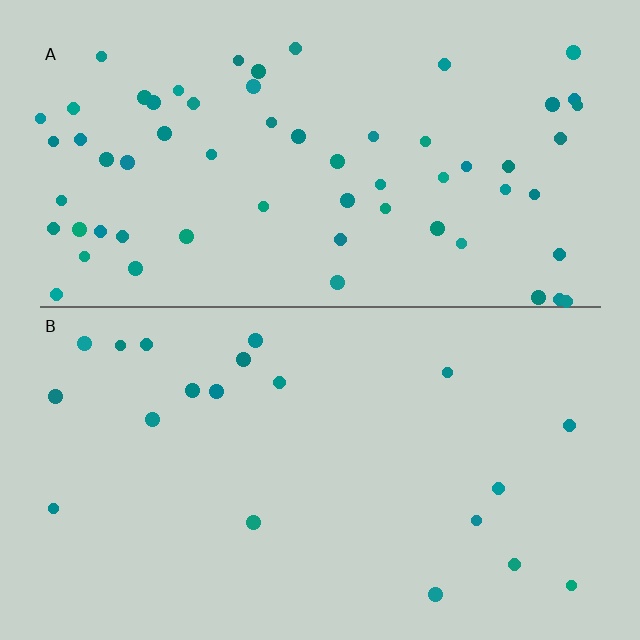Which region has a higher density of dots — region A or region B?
A (the top).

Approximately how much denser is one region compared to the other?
Approximately 3.1× — region A over region B.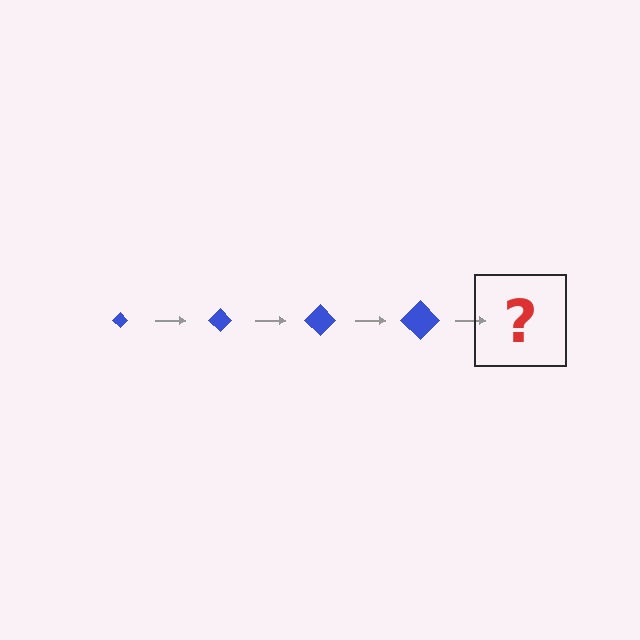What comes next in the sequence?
The next element should be a blue diamond, larger than the previous one.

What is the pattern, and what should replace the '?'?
The pattern is that the diamond gets progressively larger each step. The '?' should be a blue diamond, larger than the previous one.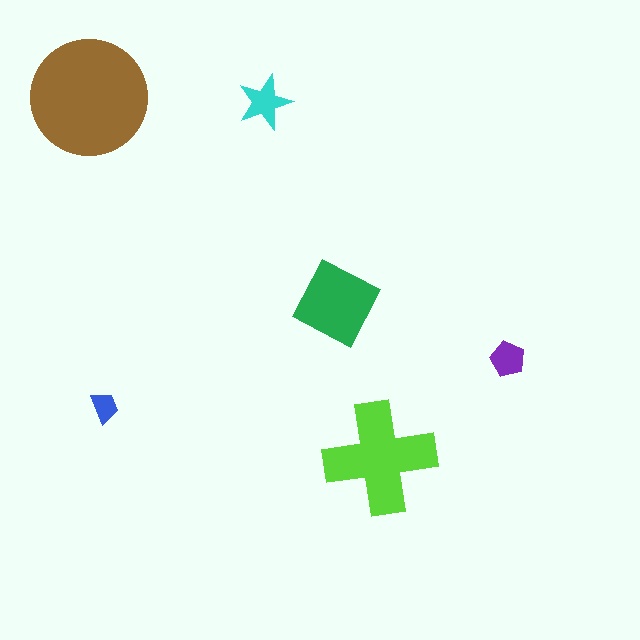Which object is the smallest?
The blue trapezoid.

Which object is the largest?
The brown circle.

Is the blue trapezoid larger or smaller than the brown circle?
Smaller.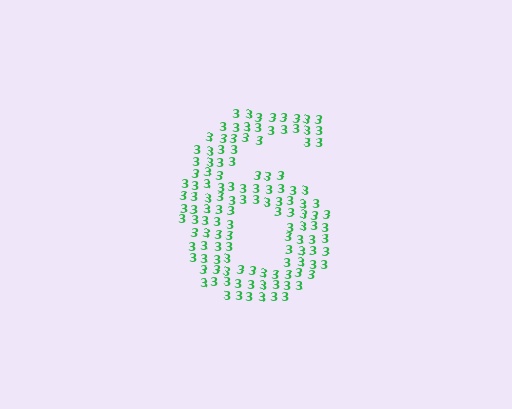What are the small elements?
The small elements are digit 3's.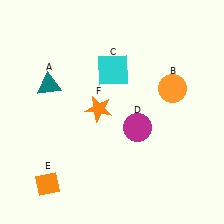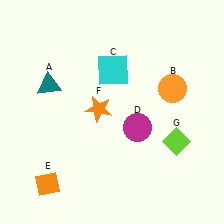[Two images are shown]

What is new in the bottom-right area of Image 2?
A lime diamond (G) was added in the bottom-right area of Image 2.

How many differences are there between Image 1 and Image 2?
There is 1 difference between the two images.